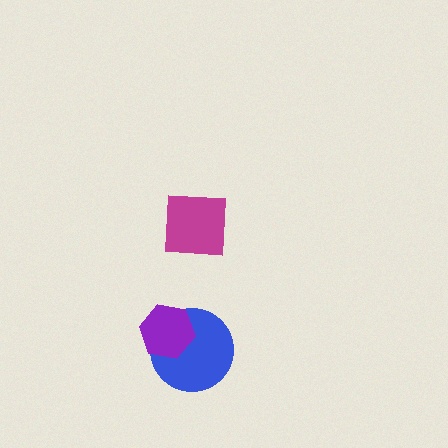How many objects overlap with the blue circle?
1 object overlaps with the blue circle.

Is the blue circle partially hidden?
Yes, it is partially covered by another shape.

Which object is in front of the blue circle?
The purple hexagon is in front of the blue circle.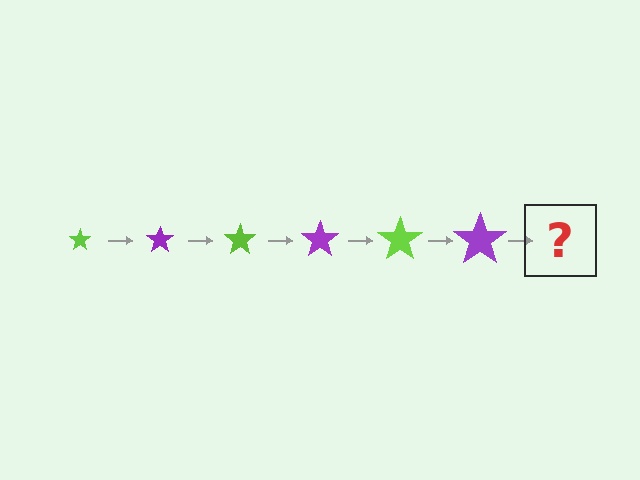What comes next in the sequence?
The next element should be a lime star, larger than the previous one.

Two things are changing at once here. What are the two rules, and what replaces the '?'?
The two rules are that the star grows larger each step and the color cycles through lime and purple. The '?' should be a lime star, larger than the previous one.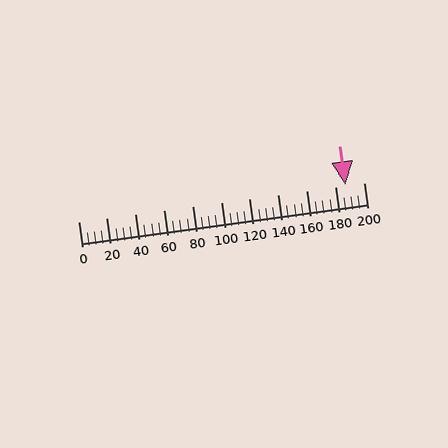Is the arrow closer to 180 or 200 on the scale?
The arrow is closer to 180.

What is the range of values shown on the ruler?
The ruler shows values from 0 to 200.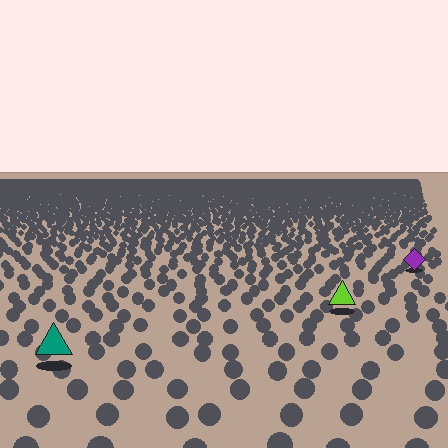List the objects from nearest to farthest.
From nearest to farthest: the teal triangle, the lime triangle, the purple diamond.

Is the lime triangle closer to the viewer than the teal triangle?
No. The teal triangle is closer — you can tell from the texture gradient: the ground texture is coarser near it.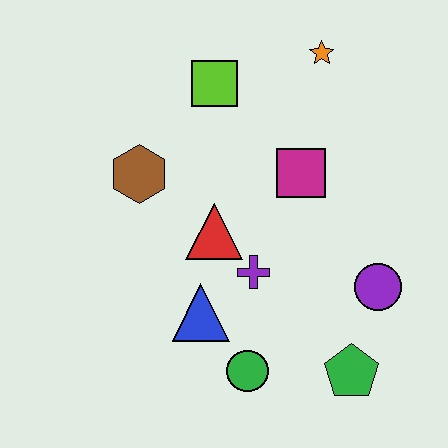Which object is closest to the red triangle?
The purple cross is closest to the red triangle.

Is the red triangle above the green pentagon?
Yes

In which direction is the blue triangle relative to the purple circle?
The blue triangle is to the left of the purple circle.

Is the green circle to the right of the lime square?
Yes